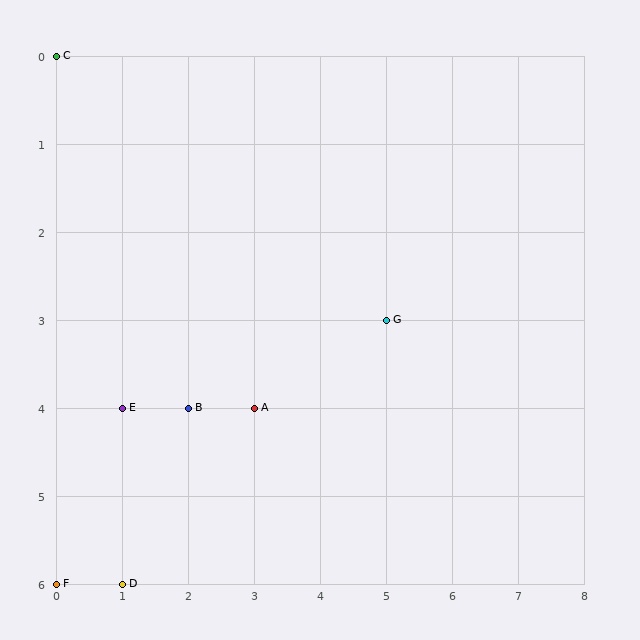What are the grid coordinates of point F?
Point F is at grid coordinates (0, 6).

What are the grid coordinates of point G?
Point G is at grid coordinates (5, 3).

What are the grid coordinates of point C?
Point C is at grid coordinates (0, 0).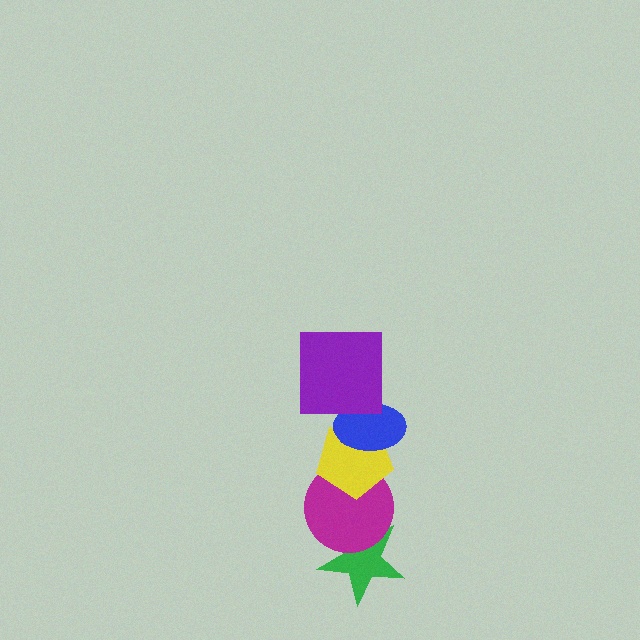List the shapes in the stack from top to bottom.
From top to bottom: the purple square, the blue ellipse, the yellow pentagon, the magenta circle, the green star.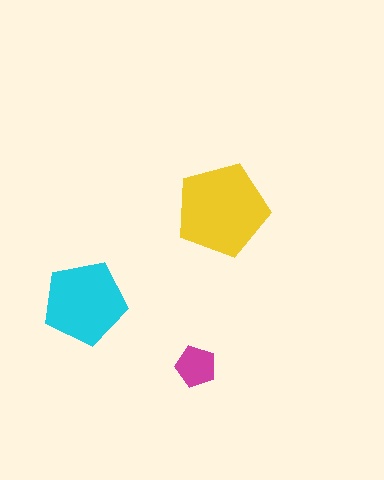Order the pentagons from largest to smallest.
the yellow one, the cyan one, the magenta one.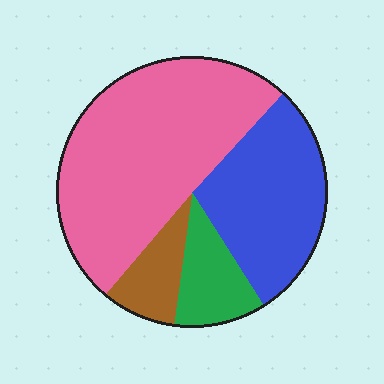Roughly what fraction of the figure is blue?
Blue covers roughly 30% of the figure.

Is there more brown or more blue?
Blue.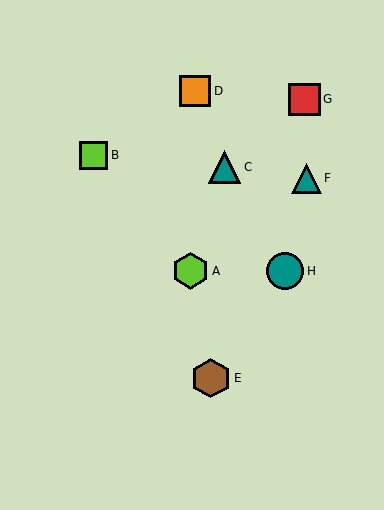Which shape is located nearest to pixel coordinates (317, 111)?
The red square (labeled G) at (305, 99) is nearest to that location.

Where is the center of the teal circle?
The center of the teal circle is at (285, 271).